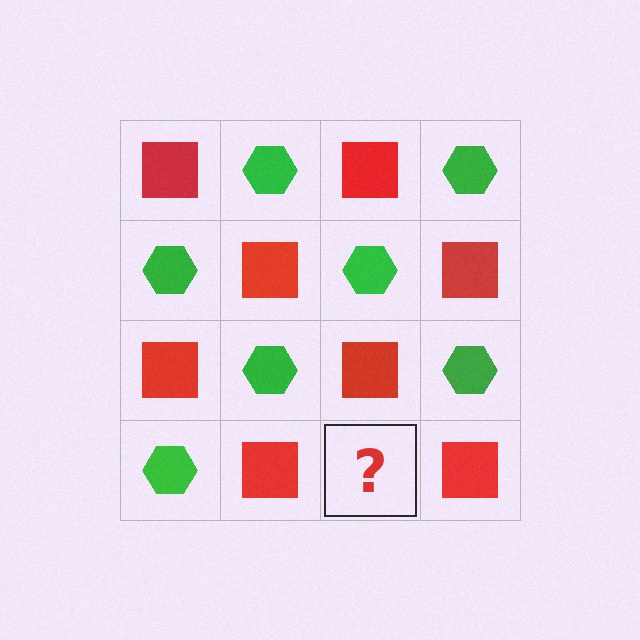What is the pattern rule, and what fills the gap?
The rule is that it alternates red square and green hexagon in a checkerboard pattern. The gap should be filled with a green hexagon.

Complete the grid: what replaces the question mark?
The question mark should be replaced with a green hexagon.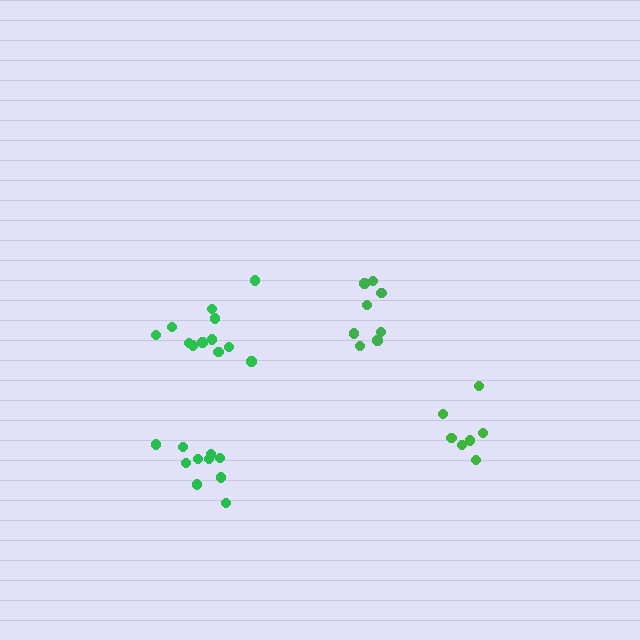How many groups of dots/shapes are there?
There are 4 groups.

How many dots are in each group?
Group 1: 12 dots, Group 2: 7 dots, Group 3: 8 dots, Group 4: 10 dots (37 total).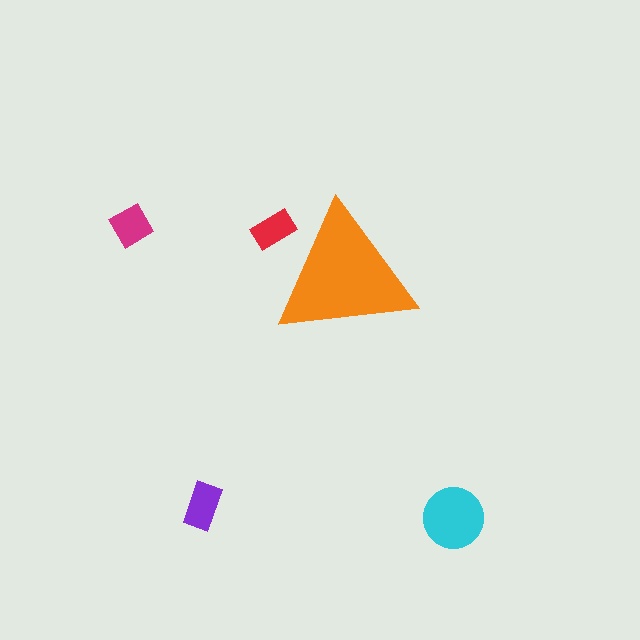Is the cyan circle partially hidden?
No, the cyan circle is fully visible.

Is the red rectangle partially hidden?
Yes, the red rectangle is partially hidden behind the orange triangle.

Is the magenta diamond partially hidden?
No, the magenta diamond is fully visible.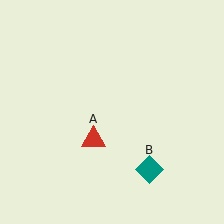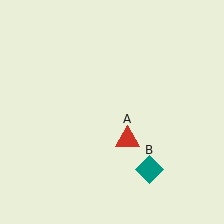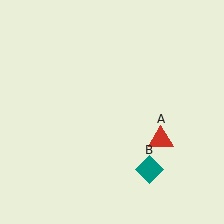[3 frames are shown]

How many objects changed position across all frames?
1 object changed position: red triangle (object A).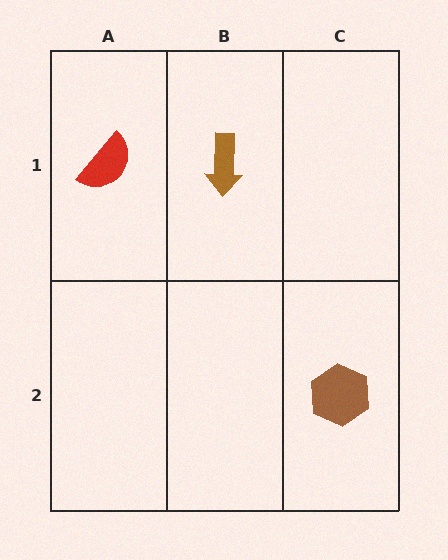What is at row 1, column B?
A brown arrow.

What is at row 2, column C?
A brown hexagon.